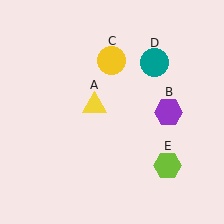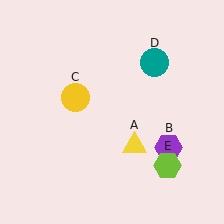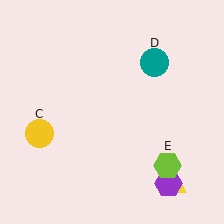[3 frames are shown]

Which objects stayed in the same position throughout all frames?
Teal circle (object D) and lime hexagon (object E) remained stationary.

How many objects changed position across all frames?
3 objects changed position: yellow triangle (object A), purple hexagon (object B), yellow circle (object C).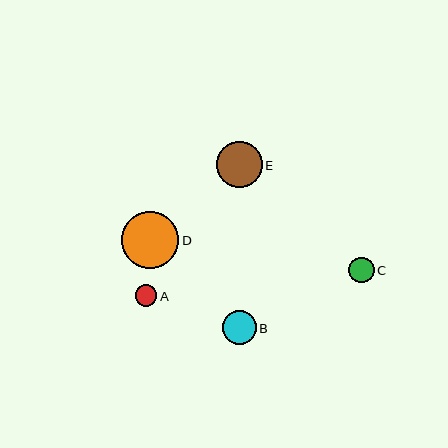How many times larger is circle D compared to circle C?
Circle D is approximately 2.3 times the size of circle C.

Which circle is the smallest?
Circle A is the smallest with a size of approximately 21 pixels.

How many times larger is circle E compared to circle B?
Circle E is approximately 1.3 times the size of circle B.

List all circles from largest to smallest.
From largest to smallest: D, E, B, C, A.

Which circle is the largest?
Circle D is the largest with a size of approximately 57 pixels.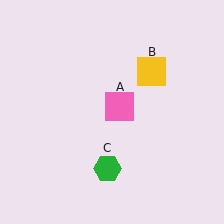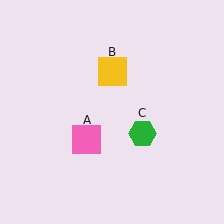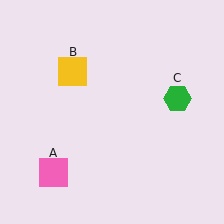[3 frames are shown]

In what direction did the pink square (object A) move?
The pink square (object A) moved down and to the left.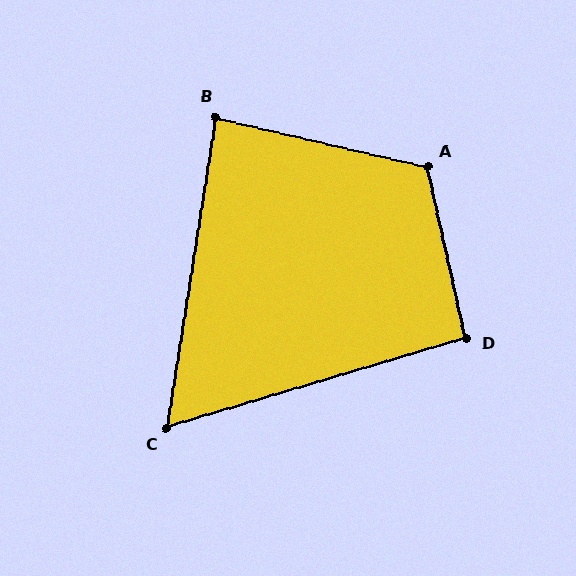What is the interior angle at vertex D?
Approximately 94 degrees (approximately right).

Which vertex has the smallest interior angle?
C, at approximately 64 degrees.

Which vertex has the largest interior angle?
A, at approximately 116 degrees.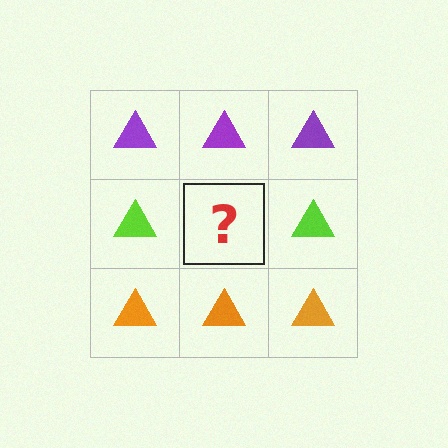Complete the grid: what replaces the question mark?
The question mark should be replaced with a lime triangle.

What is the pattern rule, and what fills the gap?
The rule is that each row has a consistent color. The gap should be filled with a lime triangle.